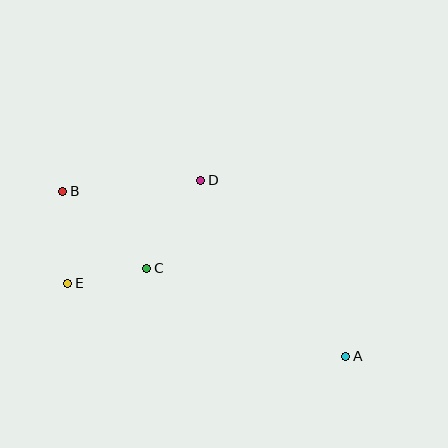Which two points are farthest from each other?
Points A and B are farthest from each other.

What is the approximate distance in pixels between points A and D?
The distance between A and D is approximately 228 pixels.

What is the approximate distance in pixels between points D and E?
The distance between D and E is approximately 169 pixels.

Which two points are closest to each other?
Points C and E are closest to each other.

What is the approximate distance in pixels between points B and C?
The distance between B and C is approximately 114 pixels.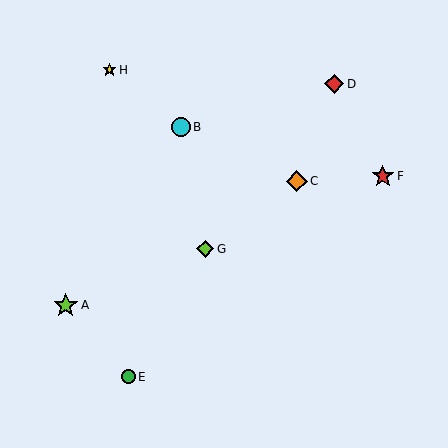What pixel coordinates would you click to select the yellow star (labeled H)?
Click at (110, 70) to select the yellow star H.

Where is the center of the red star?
The center of the red star is at (383, 176).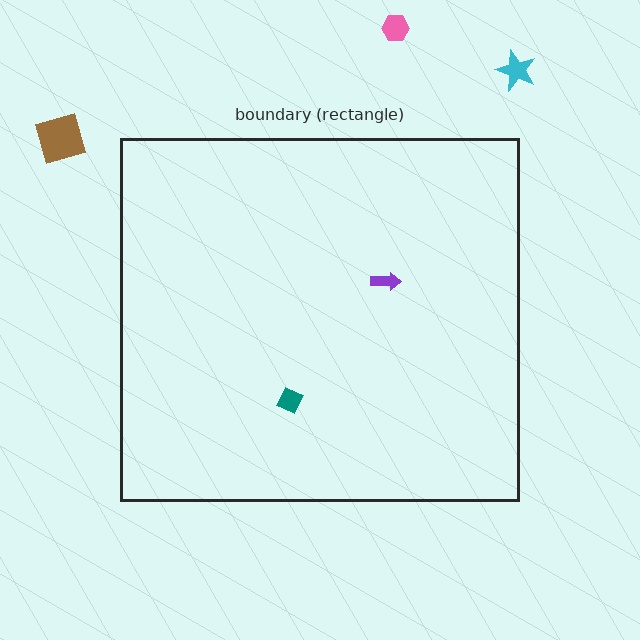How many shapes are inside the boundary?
2 inside, 3 outside.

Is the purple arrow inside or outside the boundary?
Inside.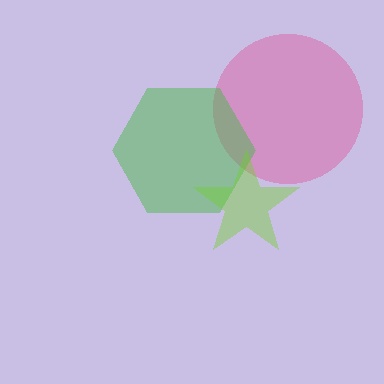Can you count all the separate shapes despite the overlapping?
Yes, there are 3 separate shapes.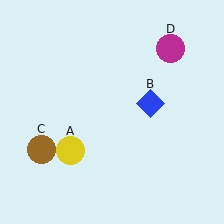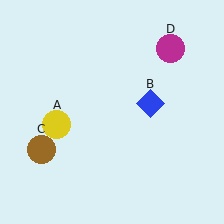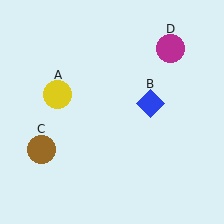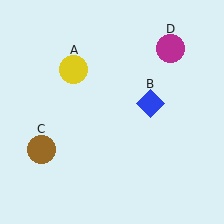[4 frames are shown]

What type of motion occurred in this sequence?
The yellow circle (object A) rotated clockwise around the center of the scene.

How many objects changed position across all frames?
1 object changed position: yellow circle (object A).